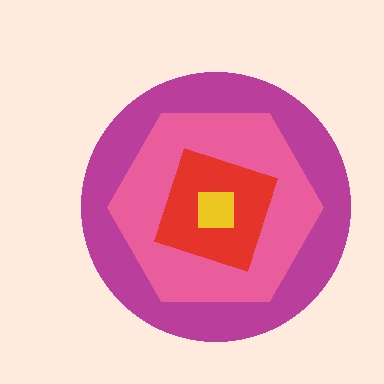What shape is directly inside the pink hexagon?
The red diamond.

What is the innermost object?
The yellow square.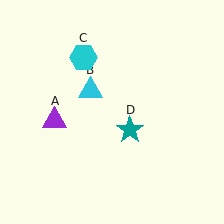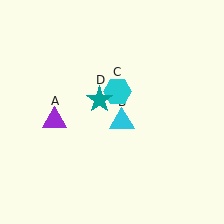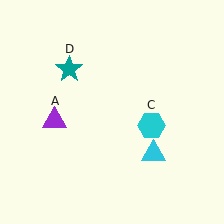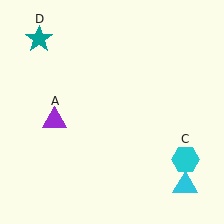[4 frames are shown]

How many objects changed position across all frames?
3 objects changed position: cyan triangle (object B), cyan hexagon (object C), teal star (object D).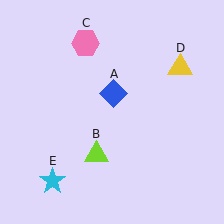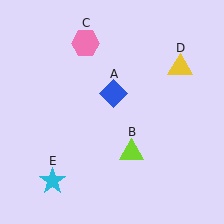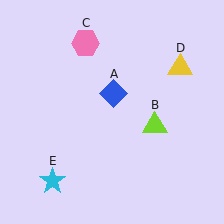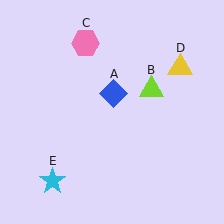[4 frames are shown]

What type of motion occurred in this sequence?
The lime triangle (object B) rotated counterclockwise around the center of the scene.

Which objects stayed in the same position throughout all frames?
Blue diamond (object A) and pink hexagon (object C) and yellow triangle (object D) and cyan star (object E) remained stationary.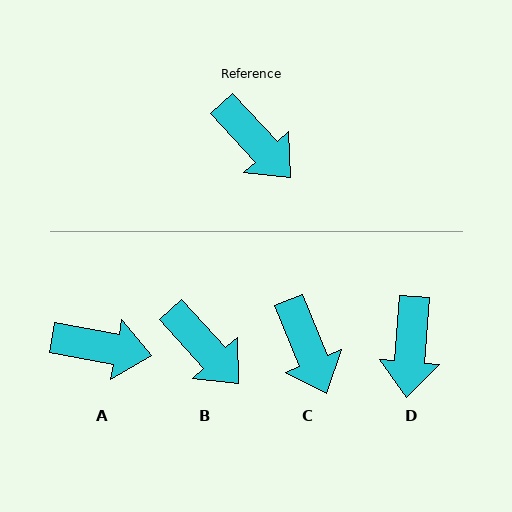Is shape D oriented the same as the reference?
No, it is off by about 47 degrees.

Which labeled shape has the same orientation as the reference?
B.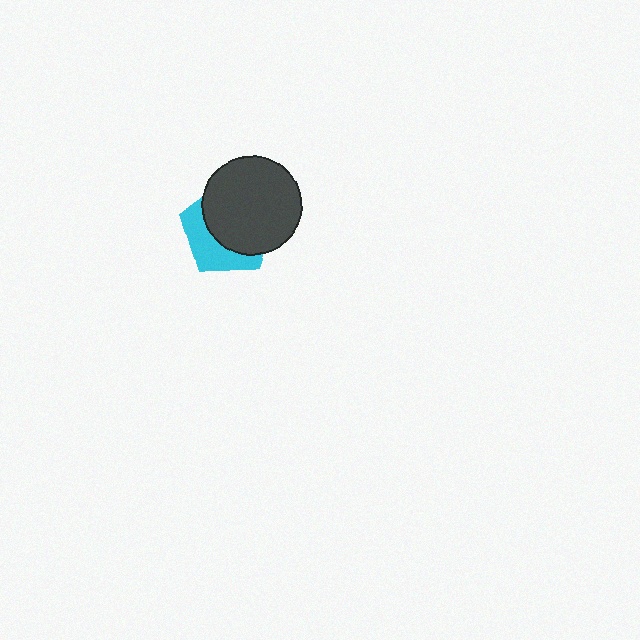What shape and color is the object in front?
The object in front is a dark gray circle.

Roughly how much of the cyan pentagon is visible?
A small part of it is visible (roughly 38%).